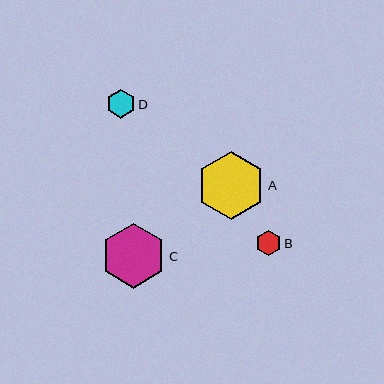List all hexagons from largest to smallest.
From largest to smallest: A, C, D, B.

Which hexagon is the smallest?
Hexagon B is the smallest with a size of approximately 25 pixels.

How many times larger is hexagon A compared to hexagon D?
Hexagon A is approximately 2.4 times the size of hexagon D.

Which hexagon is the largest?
Hexagon A is the largest with a size of approximately 68 pixels.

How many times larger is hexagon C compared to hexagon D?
Hexagon C is approximately 2.3 times the size of hexagon D.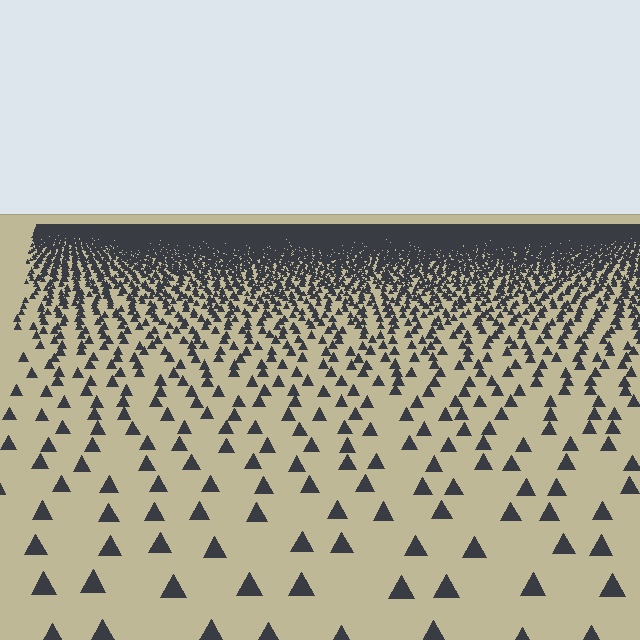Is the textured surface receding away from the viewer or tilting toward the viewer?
The surface is receding away from the viewer. Texture elements get smaller and denser toward the top.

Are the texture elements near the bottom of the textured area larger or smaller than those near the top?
Larger. Near the bottom, elements are closer to the viewer and appear at a bigger on-screen size.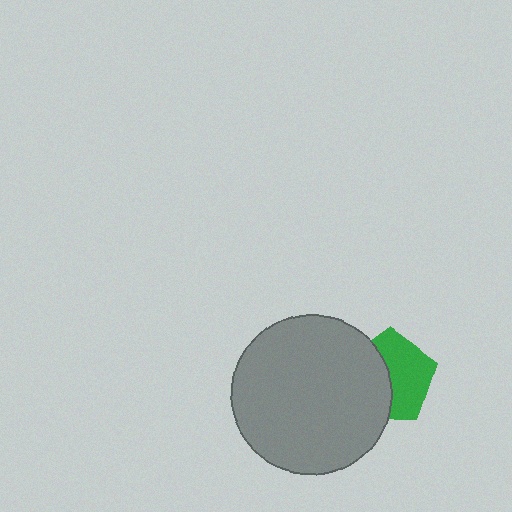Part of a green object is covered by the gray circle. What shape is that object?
It is a pentagon.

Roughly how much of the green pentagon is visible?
About half of it is visible (roughly 54%).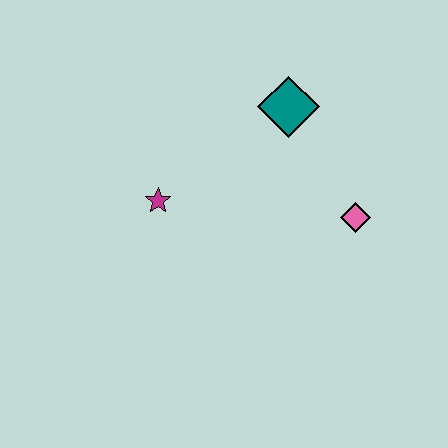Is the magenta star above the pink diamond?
Yes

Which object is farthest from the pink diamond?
The magenta star is farthest from the pink diamond.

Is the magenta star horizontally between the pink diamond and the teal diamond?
No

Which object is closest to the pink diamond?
The teal diamond is closest to the pink diamond.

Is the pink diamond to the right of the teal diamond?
Yes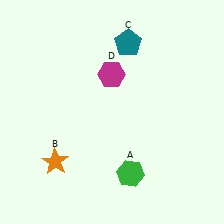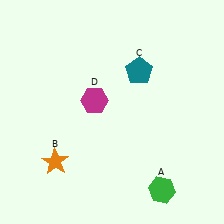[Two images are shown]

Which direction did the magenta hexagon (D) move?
The magenta hexagon (D) moved down.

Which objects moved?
The objects that moved are: the green hexagon (A), the teal pentagon (C), the magenta hexagon (D).